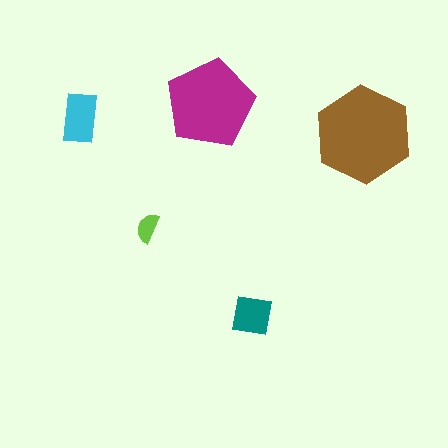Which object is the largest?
The brown hexagon.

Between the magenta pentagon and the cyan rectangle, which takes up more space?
The magenta pentagon.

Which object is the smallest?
The lime semicircle.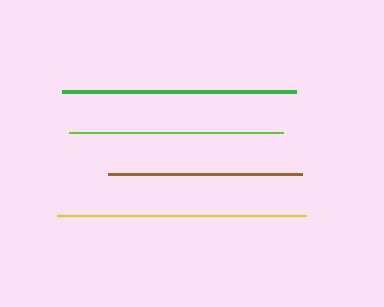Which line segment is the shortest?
The brown line is the shortest at approximately 195 pixels.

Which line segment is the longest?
The yellow line is the longest at approximately 250 pixels.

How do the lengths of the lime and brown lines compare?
The lime and brown lines are approximately the same length.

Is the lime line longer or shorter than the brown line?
The lime line is longer than the brown line.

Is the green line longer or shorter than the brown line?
The green line is longer than the brown line.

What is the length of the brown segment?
The brown segment is approximately 195 pixels long.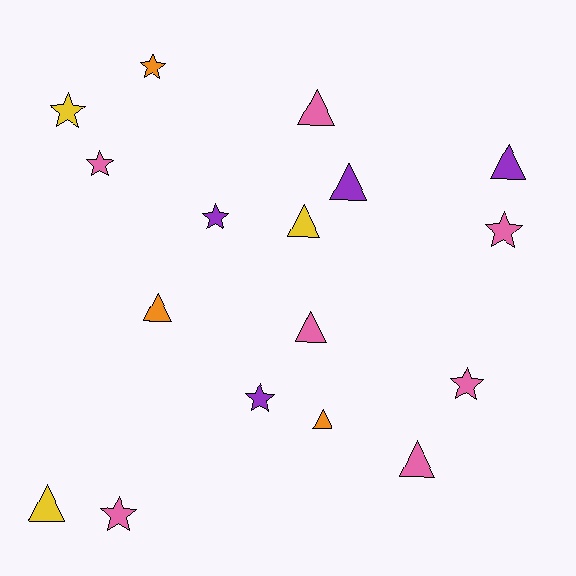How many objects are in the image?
There are 17 objects.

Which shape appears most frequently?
Triangle, with 9 objects.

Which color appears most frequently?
Pink, with 7 objects.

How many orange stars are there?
There is 1 orange star.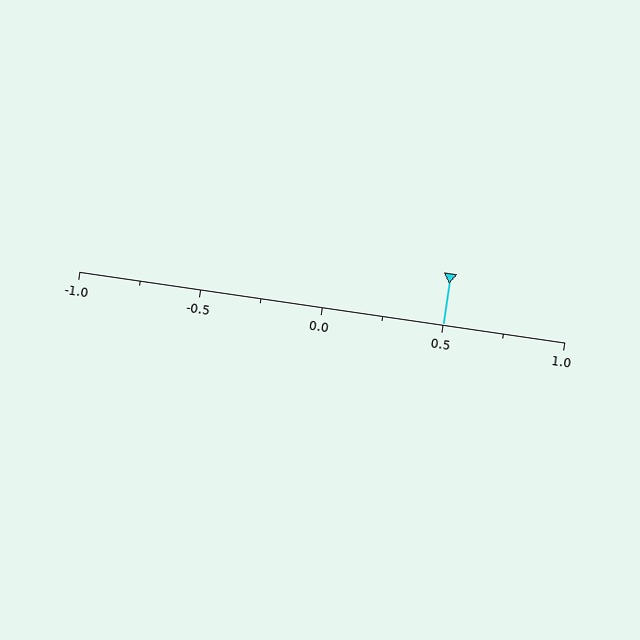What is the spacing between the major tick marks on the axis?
The major ticks are spaced 0.5 apart.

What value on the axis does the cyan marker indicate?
The marker indicates approximately 0.5.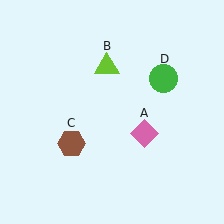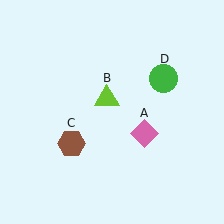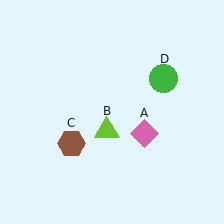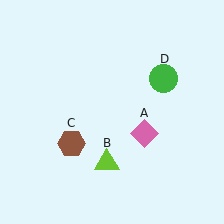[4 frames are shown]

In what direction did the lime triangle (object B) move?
The lime triangle (object B) moved down.